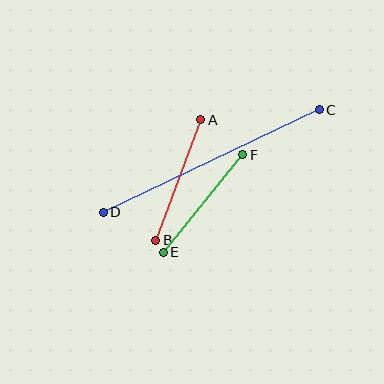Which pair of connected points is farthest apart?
Points C and D are farthest apart.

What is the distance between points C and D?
The distance is approximately 239 pixels.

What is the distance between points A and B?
The distance is approximately 129 pixels.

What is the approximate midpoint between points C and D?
The midpoint is at approximately (211, 161) pixels.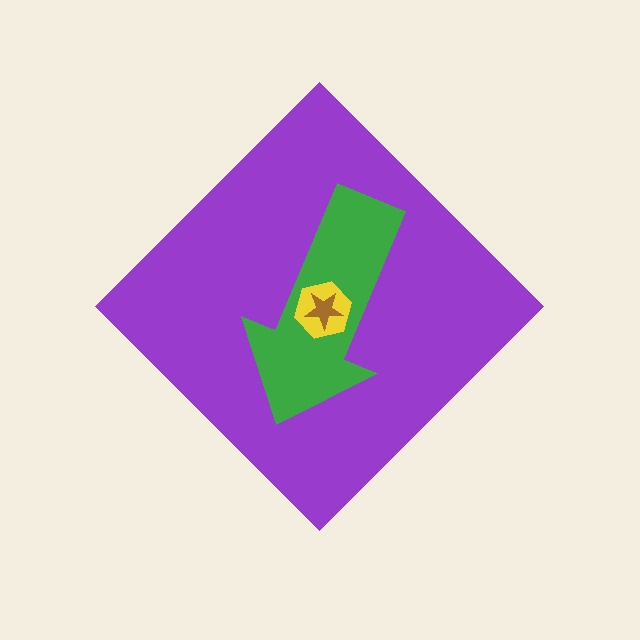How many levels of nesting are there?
4.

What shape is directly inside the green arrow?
The yellow hexagon.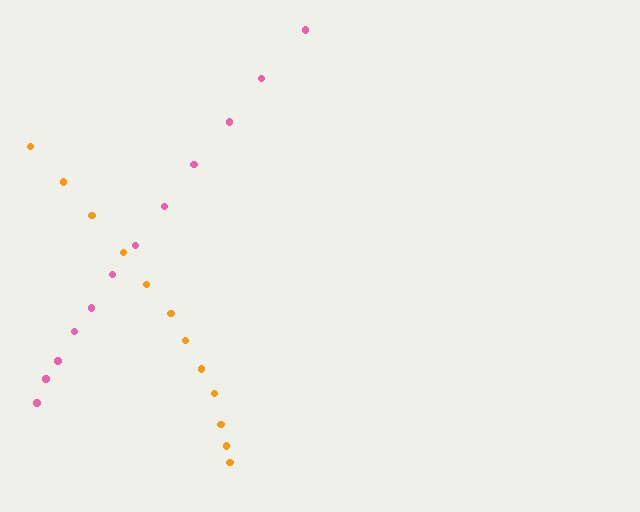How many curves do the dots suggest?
There are 2 distinct paths.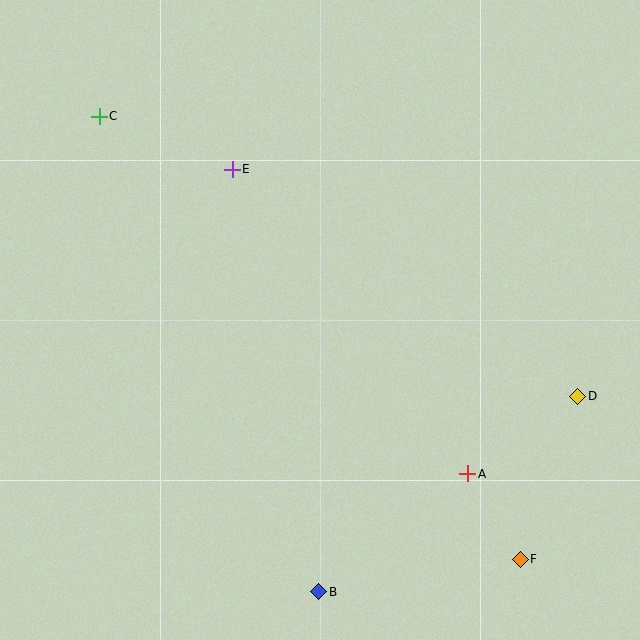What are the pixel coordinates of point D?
Point D is at (578, 396).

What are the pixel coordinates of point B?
Point B is at (319, 592).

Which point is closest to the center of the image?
Point E at (232, 169) is closest to the center.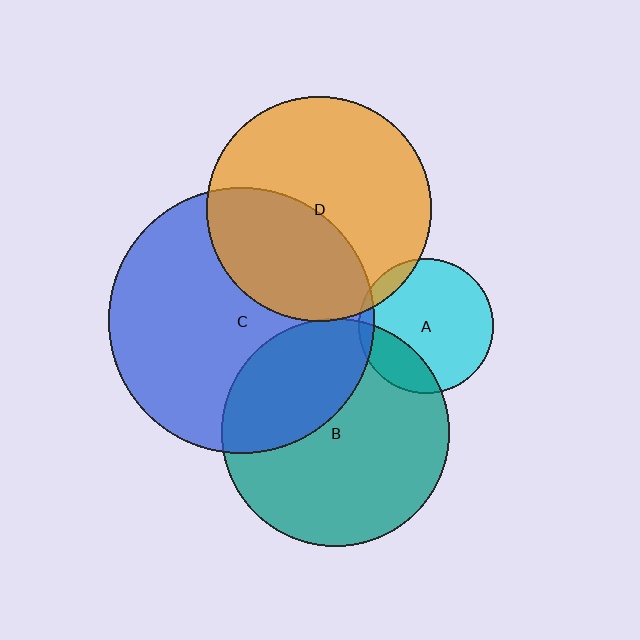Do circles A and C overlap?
Yes.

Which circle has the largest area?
Circle C (blue).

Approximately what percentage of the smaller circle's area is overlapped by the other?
Approximately 5%.